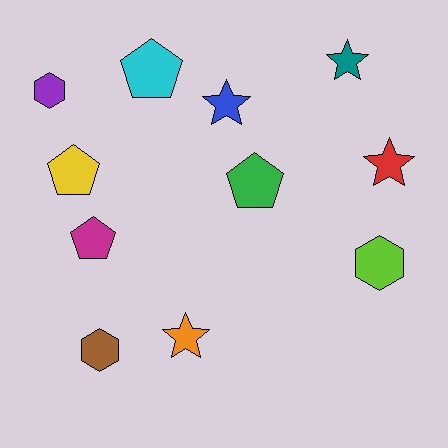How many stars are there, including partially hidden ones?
There are 4 stars.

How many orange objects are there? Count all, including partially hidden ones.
There is 1 orange object.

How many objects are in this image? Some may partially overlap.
There are 11 objects.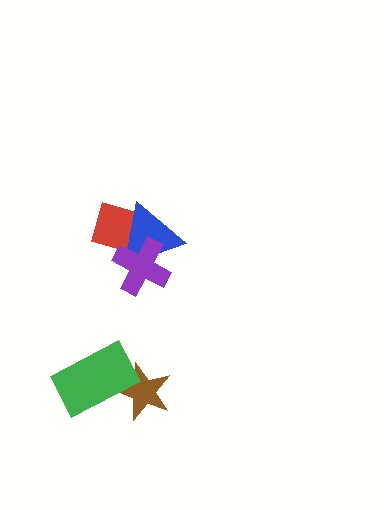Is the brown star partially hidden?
Yes, it is partially covered by another shape.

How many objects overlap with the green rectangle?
1 object overlaps with the green rectangle.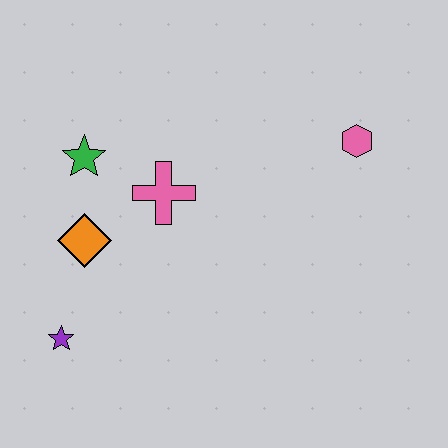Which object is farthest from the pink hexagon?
The purple star is farthest from the pink hexagon.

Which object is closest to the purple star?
The orange diamond is closest to the purple star.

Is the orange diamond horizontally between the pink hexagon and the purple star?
Yes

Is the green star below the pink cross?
No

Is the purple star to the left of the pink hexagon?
Yes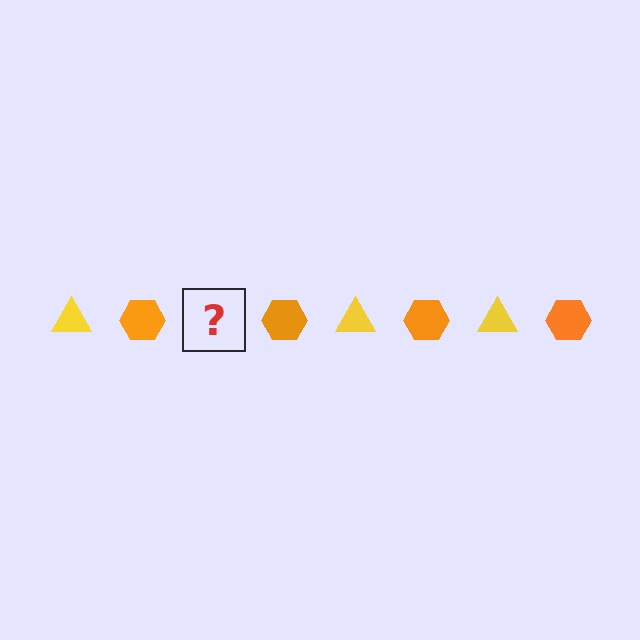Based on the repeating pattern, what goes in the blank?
The blank should be a yellow triangle.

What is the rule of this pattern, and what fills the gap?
The rule is that the pattern alternates between yellow triangle and orange hexagon. The gap should be filled with a yellow triangle.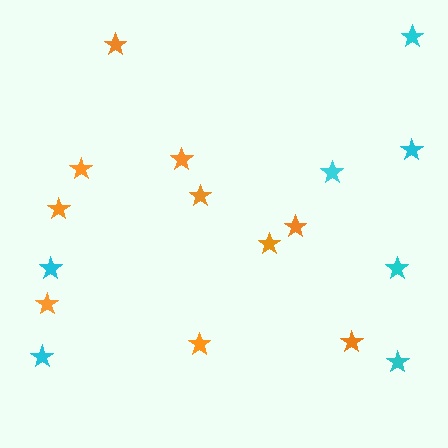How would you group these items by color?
There are 2 groups: one group of orange stars (10) and one group of cyan stars (7).